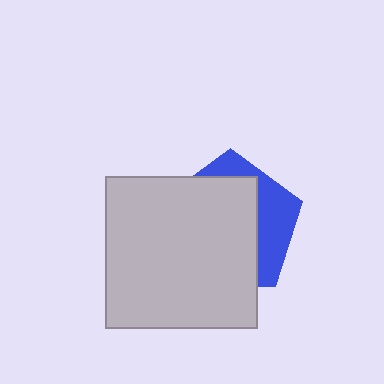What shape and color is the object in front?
The object in front is a light gray square.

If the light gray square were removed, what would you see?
You would see the complete blue pentagon.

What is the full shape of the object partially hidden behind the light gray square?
The partially hidden object is a blue pentagon.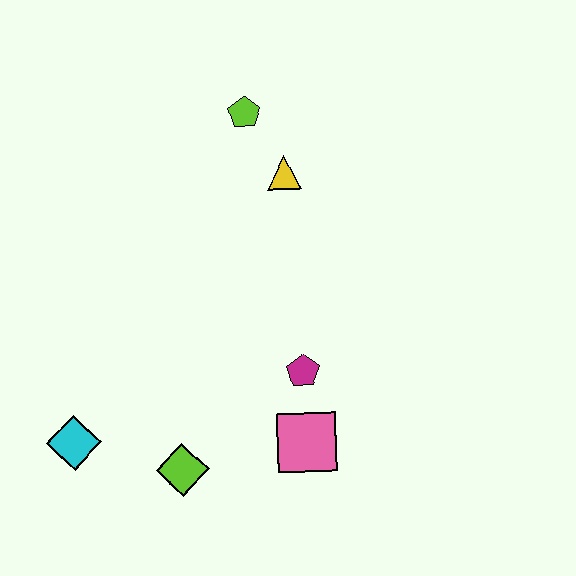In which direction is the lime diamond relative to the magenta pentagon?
The lime diamond is to the left of the magenta pentagon.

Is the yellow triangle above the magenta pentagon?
Yes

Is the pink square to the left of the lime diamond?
No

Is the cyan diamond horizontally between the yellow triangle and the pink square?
No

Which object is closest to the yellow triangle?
The lime pentagon is closest to the yellow triangle.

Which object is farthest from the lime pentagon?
The cyan diamond is farthest from the lime pentagon.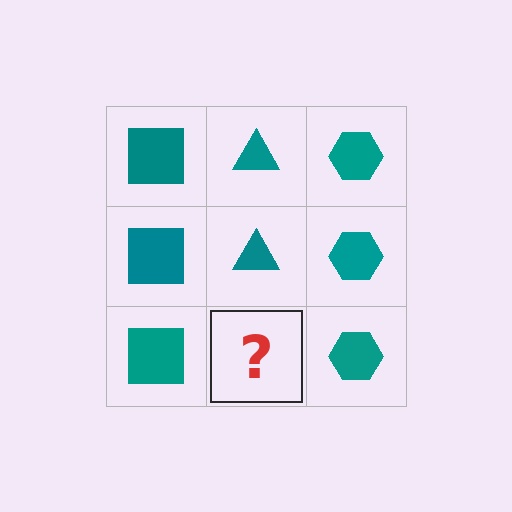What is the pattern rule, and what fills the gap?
The rule is that each column has a consistent shape. The gap should be filled with a teal triangle.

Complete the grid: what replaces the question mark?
The question mark should be replaced with a teal triangle.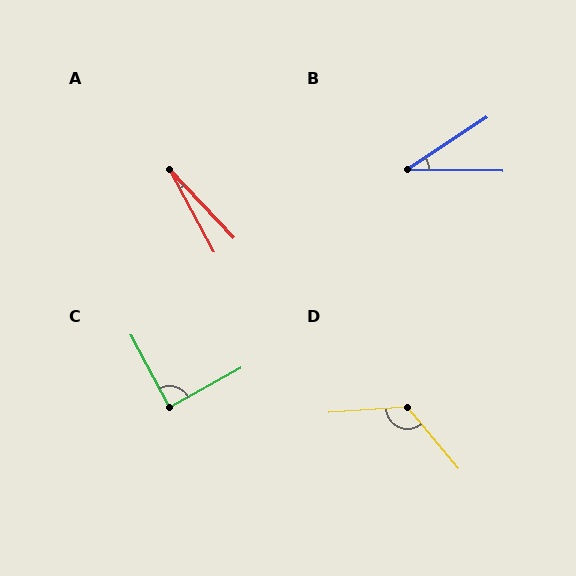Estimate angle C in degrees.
Approximately 89 degrees.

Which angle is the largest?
D, at approximately 126 degrees.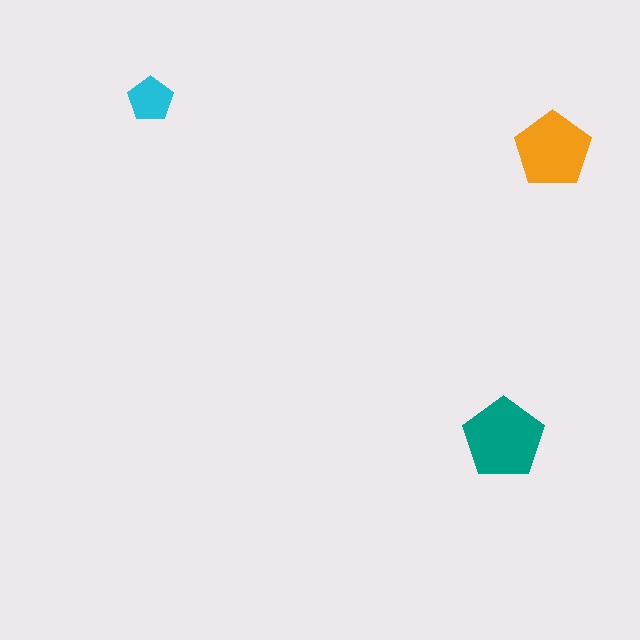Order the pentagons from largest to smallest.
the teal one, the orange one, the cyan one.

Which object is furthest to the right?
The orange pentagon is rightmost.